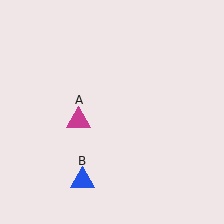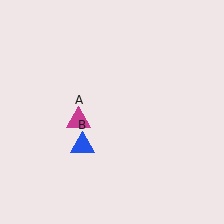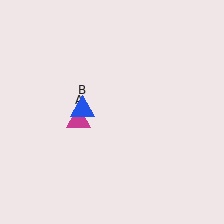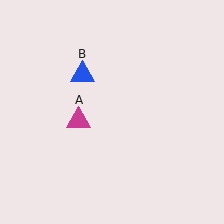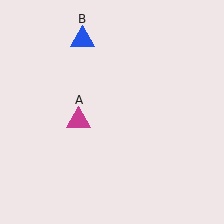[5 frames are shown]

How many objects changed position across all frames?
1 object changed position: blue triangle (object B).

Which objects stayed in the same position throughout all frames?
Magenta triangle (object A) remained stationary.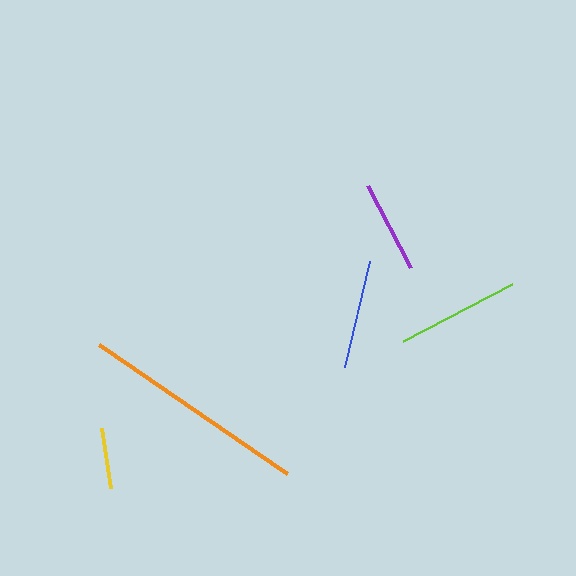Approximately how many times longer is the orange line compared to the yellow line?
The orange line is approximately 3.7 times the length of the yellow line.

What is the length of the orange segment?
The orange segment is approximately 229 pixels long.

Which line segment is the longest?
The orange line is the longest at approximately 229 pixels.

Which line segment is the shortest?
The yellow line is the shortest at approximately 62 pixels.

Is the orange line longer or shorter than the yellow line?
The orange line is longer than the yellow line.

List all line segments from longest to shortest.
From longest to shortest: orange, lime, blue, purple, yellow.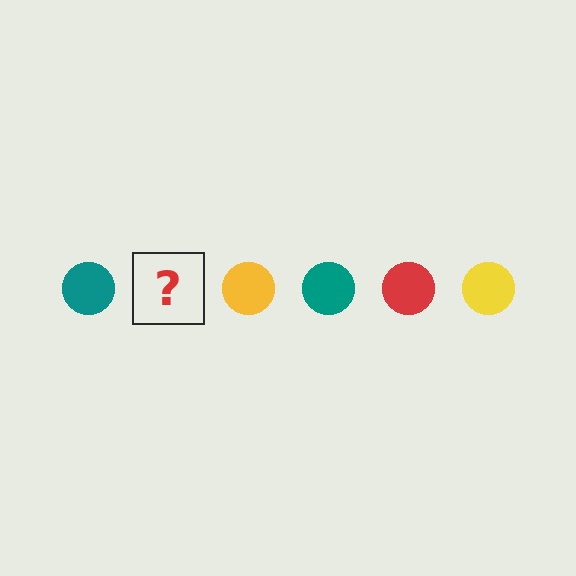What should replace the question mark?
The question mark should be replaced with a red circle.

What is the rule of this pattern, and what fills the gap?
The rule is that the pattern cycles through teal, red, yellow circles. The gap should be filled with a red circle.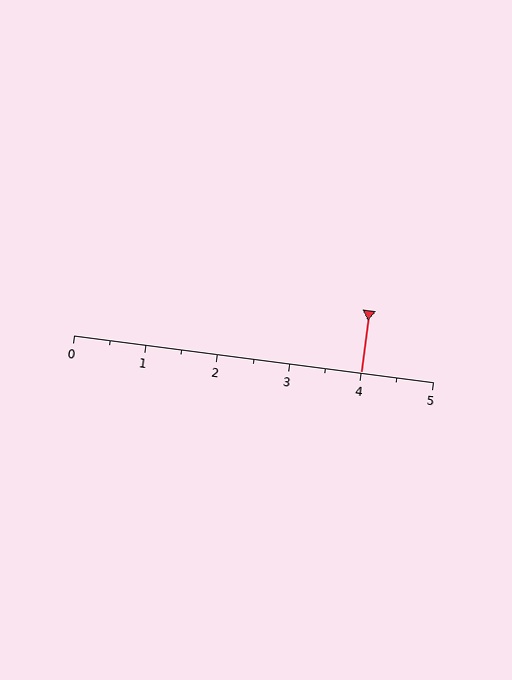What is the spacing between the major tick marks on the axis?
The major ticks are spaced 1 apart.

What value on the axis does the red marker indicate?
The marker indicates approximately 4.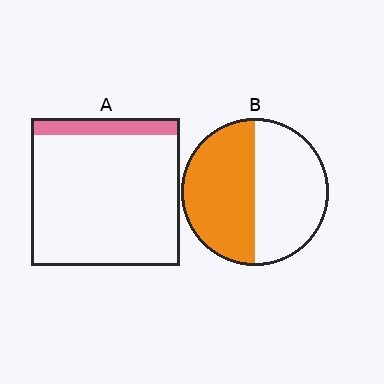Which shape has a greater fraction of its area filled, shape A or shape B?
Shape B.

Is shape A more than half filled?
No.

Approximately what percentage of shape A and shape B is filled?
A is approximately 10% and B is approximately 50%.